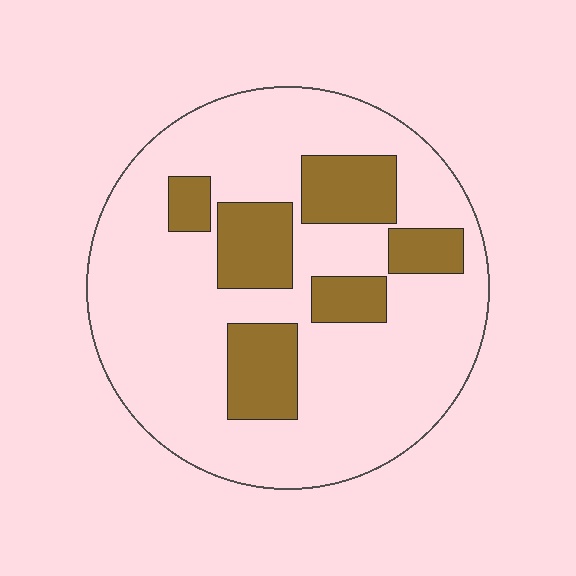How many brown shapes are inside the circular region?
6.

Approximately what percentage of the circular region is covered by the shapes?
Approximately 25%.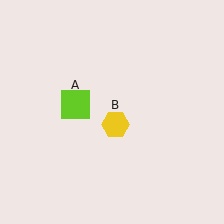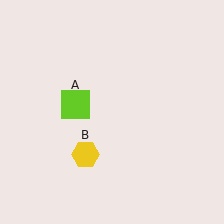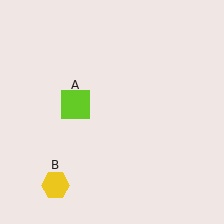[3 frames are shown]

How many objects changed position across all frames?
1 object changed position: yellow hexagon (object B).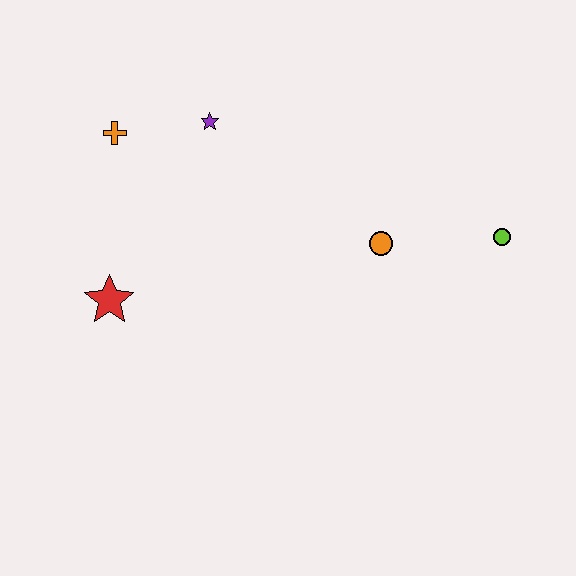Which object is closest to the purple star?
The orange cross is closest to the purple star.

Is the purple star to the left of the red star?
No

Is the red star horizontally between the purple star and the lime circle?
No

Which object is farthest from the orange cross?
The lime circle is farthest from the orange cross.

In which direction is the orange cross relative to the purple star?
The orange cross is to the left of the purple star.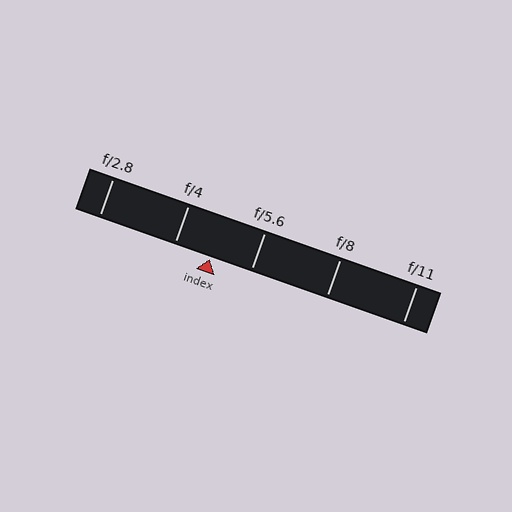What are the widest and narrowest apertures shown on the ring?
The widest aperture shown is f/2.8 and the narrowest is f/11.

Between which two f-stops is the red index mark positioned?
The index mark is between f/4 and f/5.6.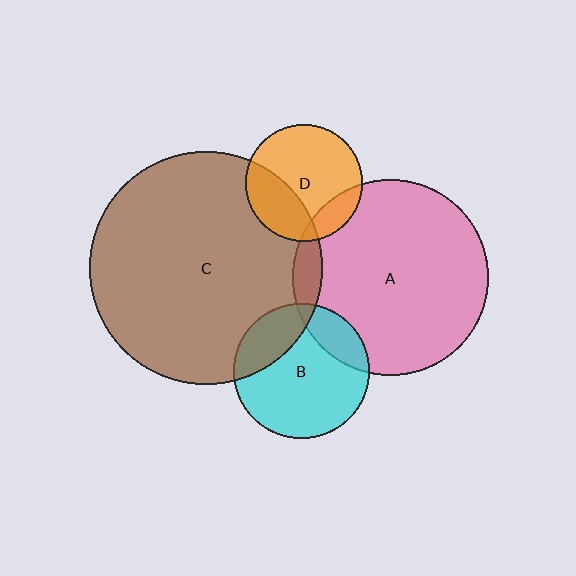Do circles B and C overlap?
Yes.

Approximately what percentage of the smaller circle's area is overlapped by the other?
Approximately 25%.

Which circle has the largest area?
Circle C (brown).